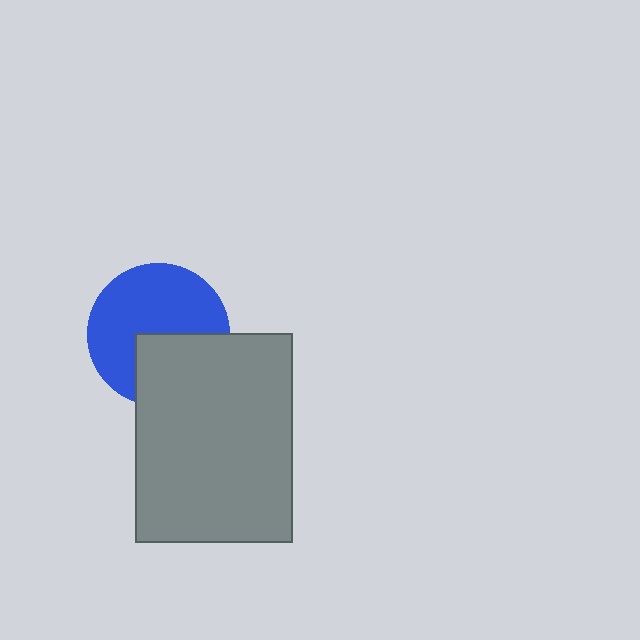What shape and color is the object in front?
The object in front is a gray rectangle.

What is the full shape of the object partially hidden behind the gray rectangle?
The partially hidden object is a blue circle.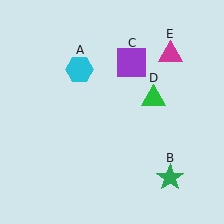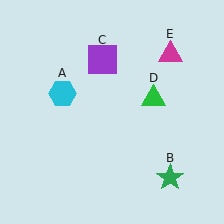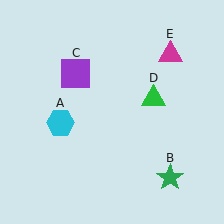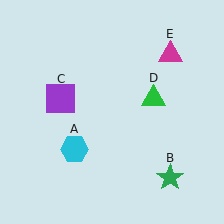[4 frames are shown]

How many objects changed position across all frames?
2 objects changed position: cyan hexagon (object A), purple square (object C).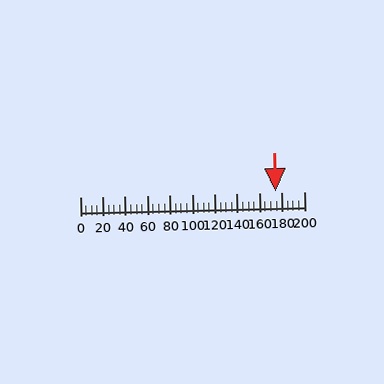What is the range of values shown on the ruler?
The ruler shows values from 0 to 200.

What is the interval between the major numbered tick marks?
The major tick marks are spaced 20 units apart.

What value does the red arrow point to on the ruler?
The red arrow points to approximately 175.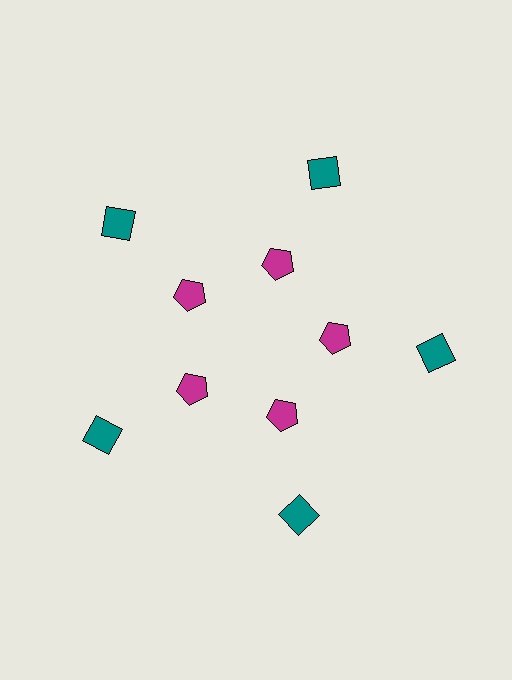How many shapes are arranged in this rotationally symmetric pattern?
There are 10 shapes, arranged in 5 groups of 2.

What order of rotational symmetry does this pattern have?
This pattern has 5-fold rotational symmetry.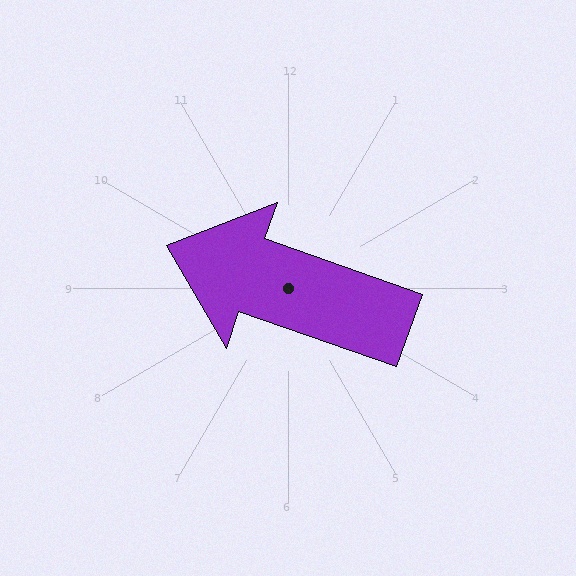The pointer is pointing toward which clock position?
Roughly 10 o'clock.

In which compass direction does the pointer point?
West.